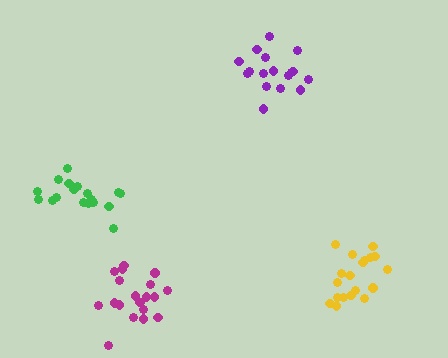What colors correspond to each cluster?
The clusters are colored: yellow, purple, magenta, green.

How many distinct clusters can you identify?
There are 4 distinct clusters.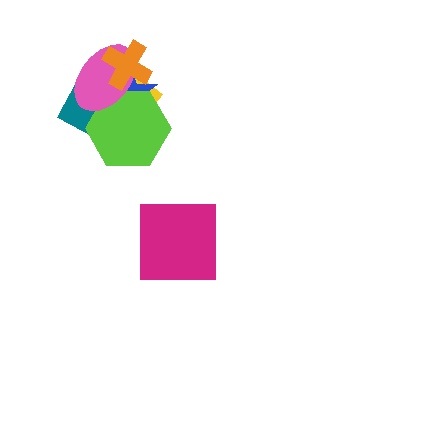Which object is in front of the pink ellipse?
The orange cross is in front of the pink ellipse.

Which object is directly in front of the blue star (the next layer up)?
The teal square is directly in front of the blue star.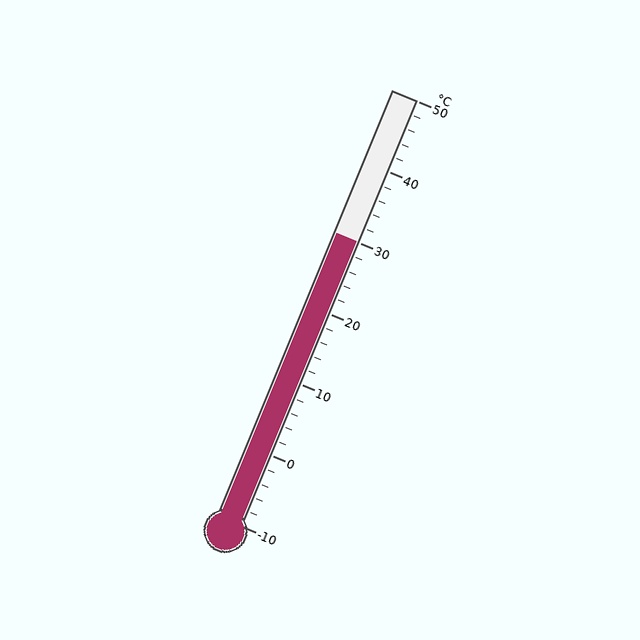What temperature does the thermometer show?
The thermometer shows approximately 30°C.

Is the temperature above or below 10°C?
The temperature is above 10°C.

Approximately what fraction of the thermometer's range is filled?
The thermometer is filled to approximately 65% of its range.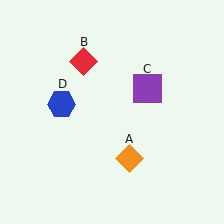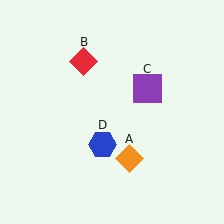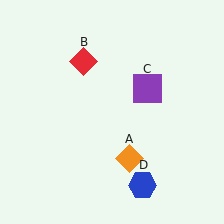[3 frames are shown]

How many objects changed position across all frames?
1 object changed position: blue hexagon (object D).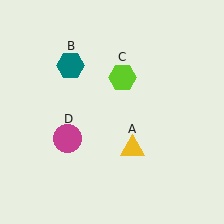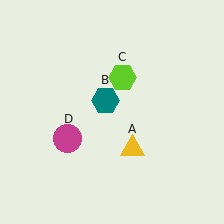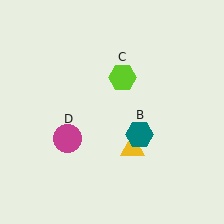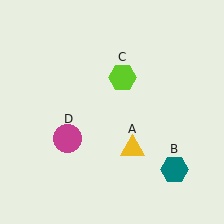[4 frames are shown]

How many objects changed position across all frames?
1 object changed position: teal hexagon (object B).